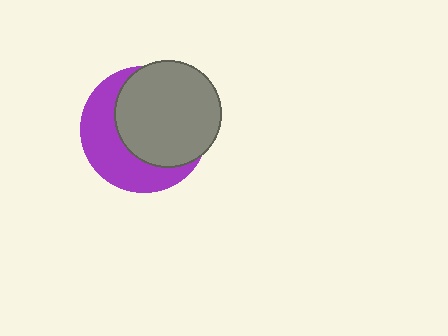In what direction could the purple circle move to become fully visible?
The purple circle could move toward the lower-left. That would shift it out from behind the gray circle entirely.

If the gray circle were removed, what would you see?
You would see the complete purple circle.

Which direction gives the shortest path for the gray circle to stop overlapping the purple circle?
Moving toward the upper-right gives the shortest separation.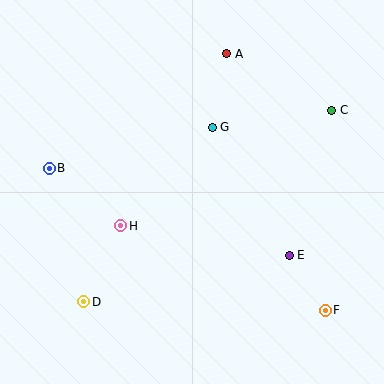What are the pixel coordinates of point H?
Point H is at (121, 226).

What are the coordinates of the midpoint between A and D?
The midpoint between A and D is at (155, 178).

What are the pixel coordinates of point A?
Point A is at (227, 54).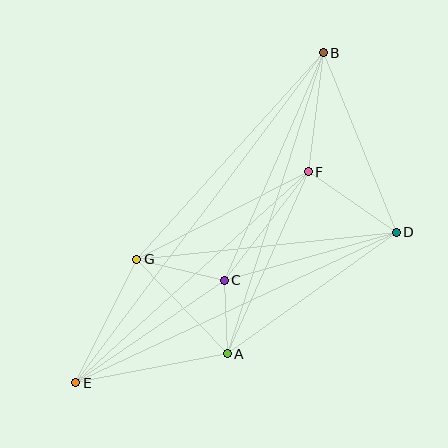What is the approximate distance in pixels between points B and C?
The distance between B and C is approximately 248 pixels.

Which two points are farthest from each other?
Points B and E are farthest from each other.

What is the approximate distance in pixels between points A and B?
The distance between A and B is approximately 316 pixels.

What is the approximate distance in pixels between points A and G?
The distance between A and G is approximately 131 pixels.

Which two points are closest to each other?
Points A and C are closest to each other.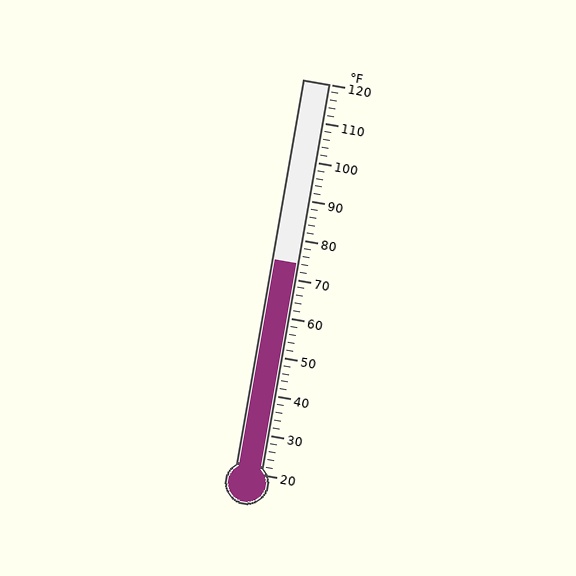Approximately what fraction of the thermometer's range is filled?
The thermometer is filled to approximately 55% of its range.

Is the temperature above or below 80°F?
The temperature is below 80°F.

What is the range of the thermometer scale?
The thermometer scale ranges from 20°F to 120°F.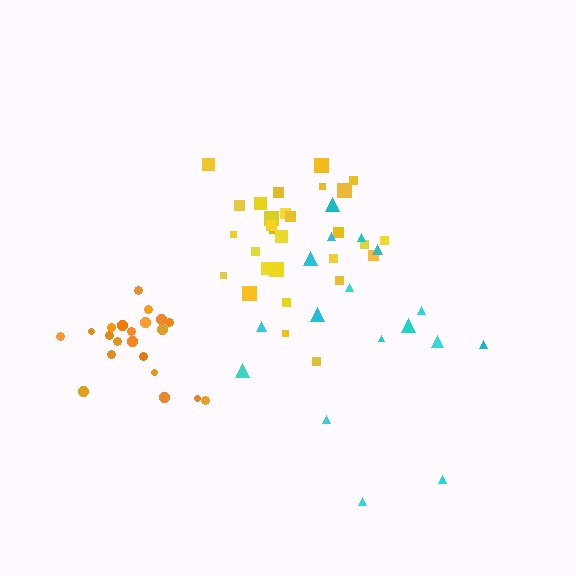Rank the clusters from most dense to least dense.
orange, yellow, cyan.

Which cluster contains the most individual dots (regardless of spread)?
Yellow (29).